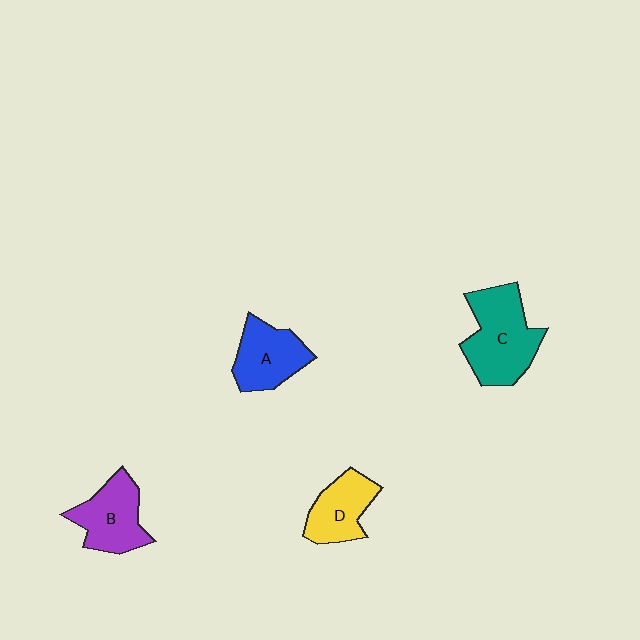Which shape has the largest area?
Shape C (teal).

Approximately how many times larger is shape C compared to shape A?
Approximately 1.4 times.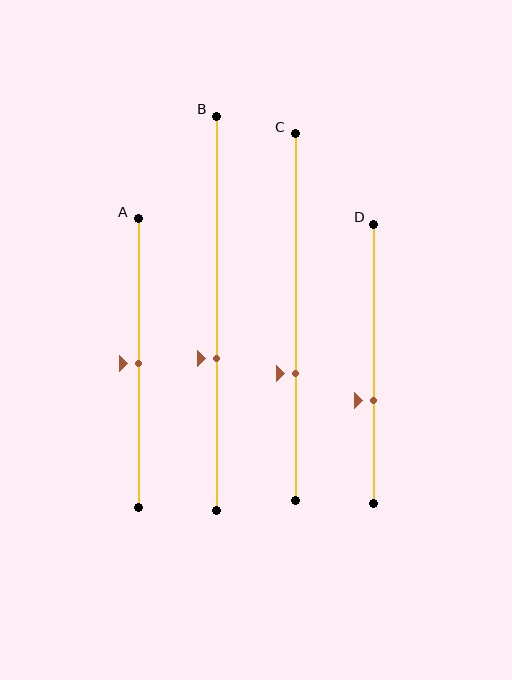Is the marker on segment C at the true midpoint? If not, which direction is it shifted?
No, the marker on segment C is shifted downward by about 15% of the segment length.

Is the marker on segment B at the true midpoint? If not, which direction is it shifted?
No, the marker on segment B is shifted downward by about 12% of the segment length.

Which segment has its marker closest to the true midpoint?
Segment A has its marker closest to the true midpoint.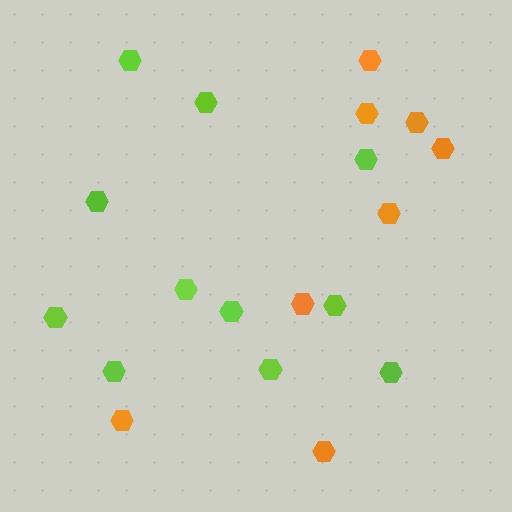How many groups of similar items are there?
There are 2 groups: one group of orange hexagons (8) and one group of lime hexagons (11).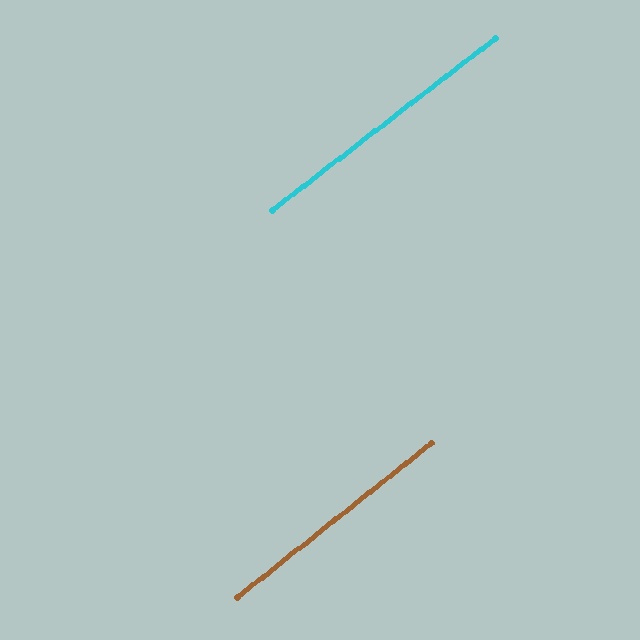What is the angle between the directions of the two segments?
Approximately 1 degree.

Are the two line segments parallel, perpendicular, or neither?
Parallel — their directions differ by only 0.9°.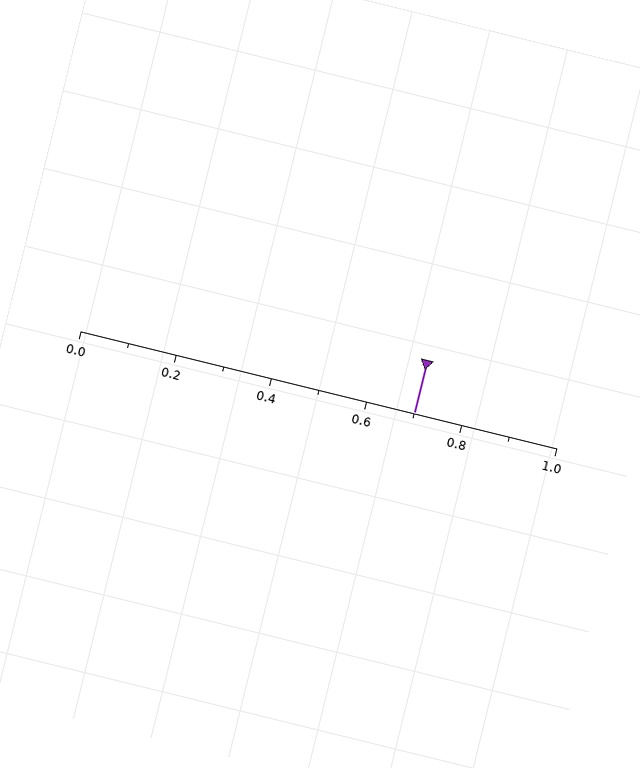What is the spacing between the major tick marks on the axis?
The major ticks are spaced 0.2 apart.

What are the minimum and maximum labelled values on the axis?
The axis runs from 0.0 to 1.0.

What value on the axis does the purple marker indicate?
The marker indicates approximately 0.7.